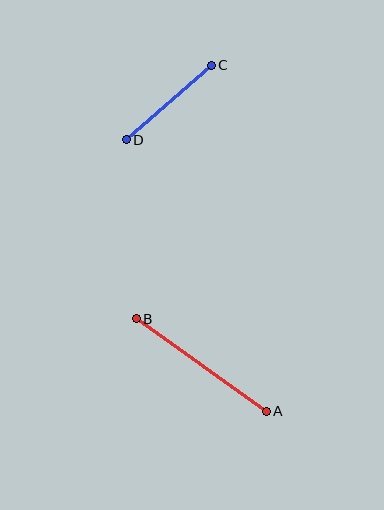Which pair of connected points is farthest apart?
Points A and B are farthest apart.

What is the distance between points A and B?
The distance is approximately 160 pixels.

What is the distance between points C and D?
The distance is approximately 113 pixels.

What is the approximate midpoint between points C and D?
The midpoint is at approximately (169, 102) pixels.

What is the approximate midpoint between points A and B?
The midpoint is at approximately (201, 365) pixels.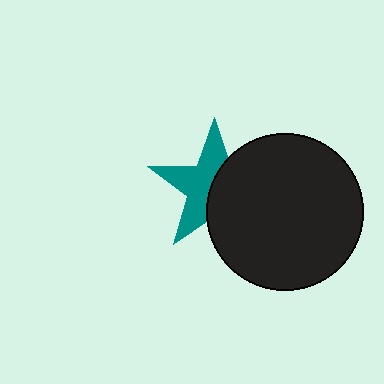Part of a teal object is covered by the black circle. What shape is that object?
It is a star.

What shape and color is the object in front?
The object in front is a black circle.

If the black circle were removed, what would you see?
You would see the complete teal star.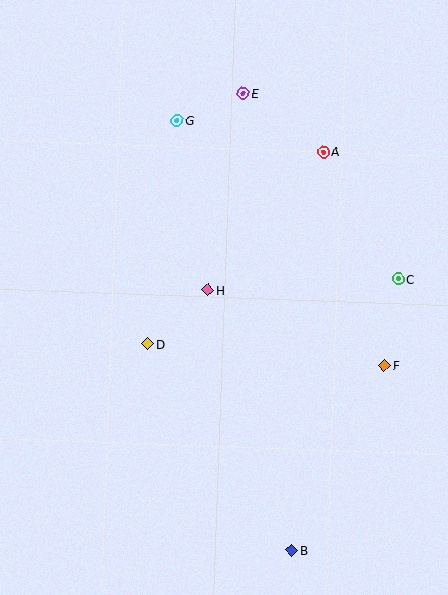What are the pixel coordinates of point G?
Point G is at (177, 121).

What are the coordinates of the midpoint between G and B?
The midpoint between G and B is at (234, 336).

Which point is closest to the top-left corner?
Point G is closest to the top-left corner.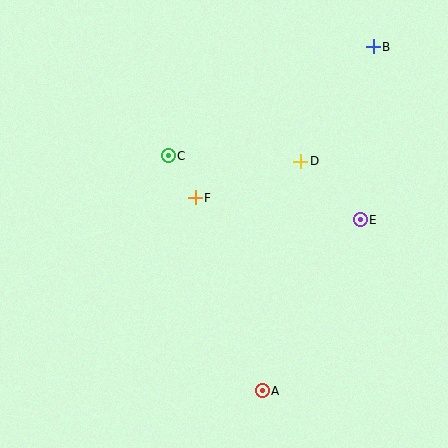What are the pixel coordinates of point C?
Point C is at (168, 156).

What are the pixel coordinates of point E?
Point E is at (360, 220).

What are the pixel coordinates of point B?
Point B is at (373, 47).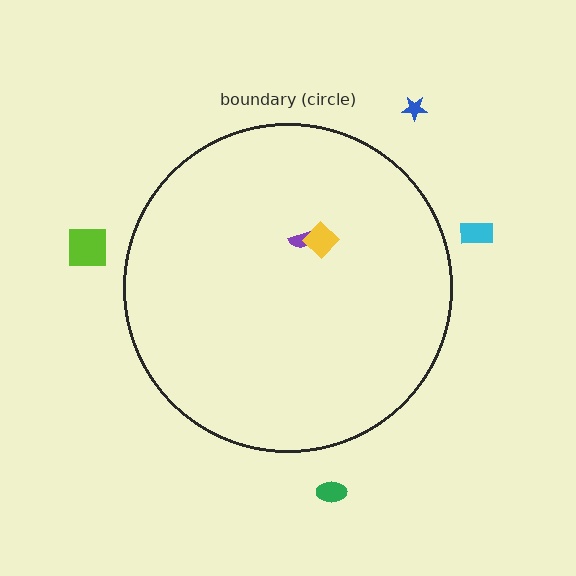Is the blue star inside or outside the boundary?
Outside.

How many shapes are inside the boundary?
2 inside, 4 outside.